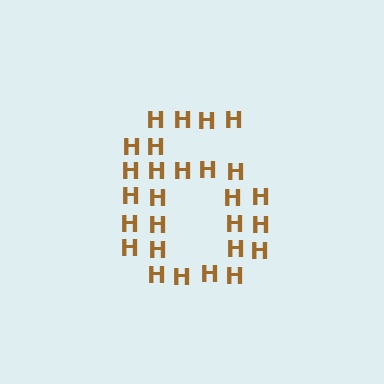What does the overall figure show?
The overall figure shows the digit 6.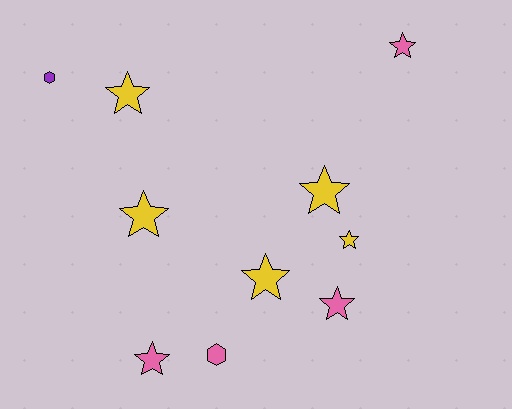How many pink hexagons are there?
There is 1 pink hexagon.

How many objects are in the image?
There are 10 objects.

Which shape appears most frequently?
Star, with 8 objects.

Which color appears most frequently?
Yellow, with 5 objects.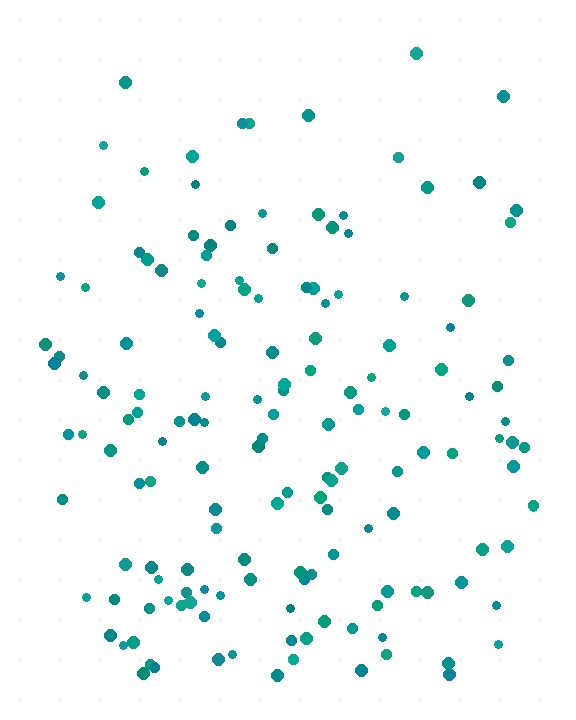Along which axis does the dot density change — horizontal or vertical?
Vertical.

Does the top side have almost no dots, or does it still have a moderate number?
Still a moderate number, just noticeably fewer than the bottom.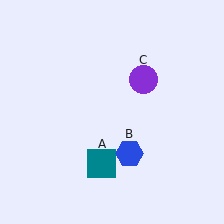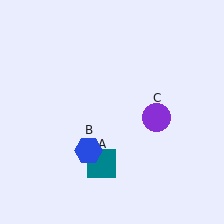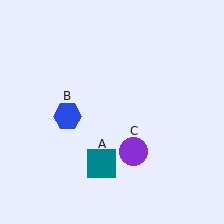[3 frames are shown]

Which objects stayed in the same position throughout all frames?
Teal square (object A) remained stationary.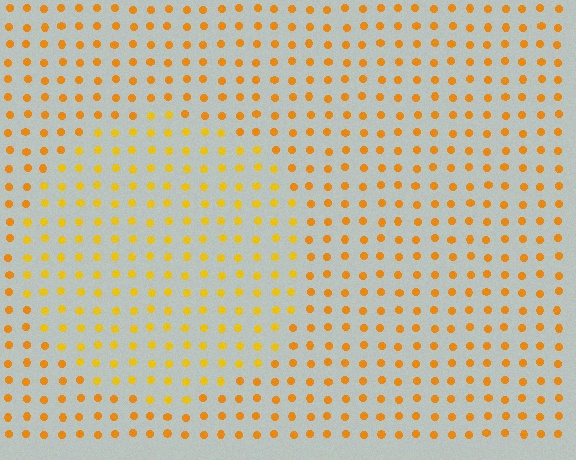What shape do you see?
I see a circle.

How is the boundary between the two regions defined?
The boundary is defined purely by a slight shift in hue (about 16 degrees). Spacing, size, and orientation are identical on both sides.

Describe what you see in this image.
The image is filled with small orange elements in a uniform arrangement. A circle-shaped region is visible where the elements are tinted to a slightly different hue, forming a subtle color boundary.